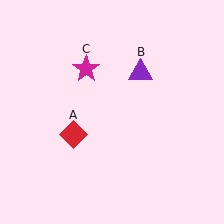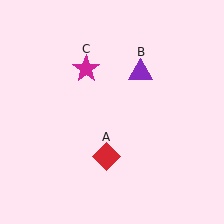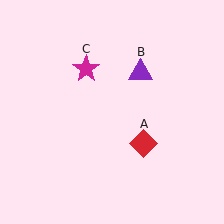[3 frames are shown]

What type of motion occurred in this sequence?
The red diamond (object A) rotated counterclockwise around the center of the scene.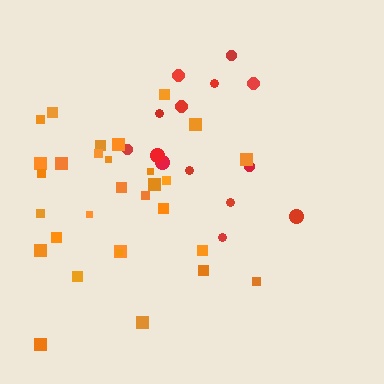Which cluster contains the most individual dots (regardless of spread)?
Orange (30).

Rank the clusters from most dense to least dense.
orange, red.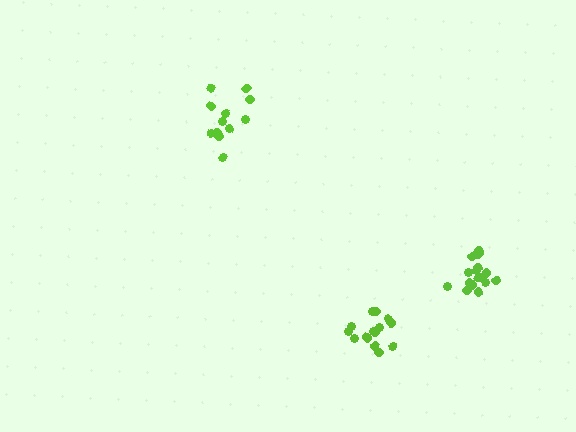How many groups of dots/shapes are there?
There are 3 groups.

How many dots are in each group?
Group 1: 12 dots, Group 2: 17 dots, Group 3: 14 dots (43 total).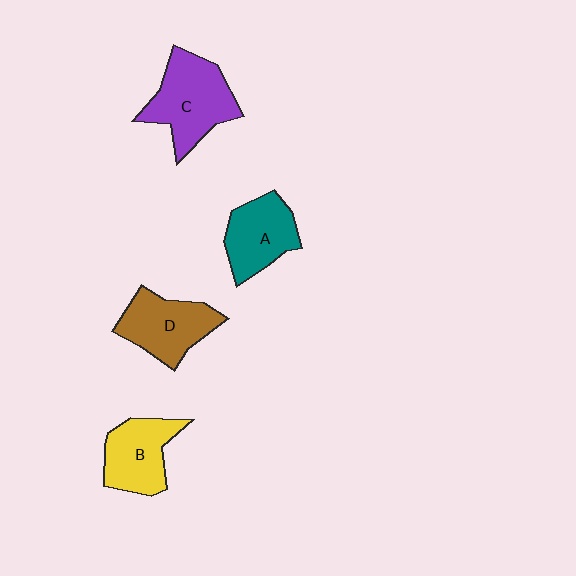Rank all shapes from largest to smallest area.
From largest to smallest: C (purple), D (brown), A (teal), B (yellow).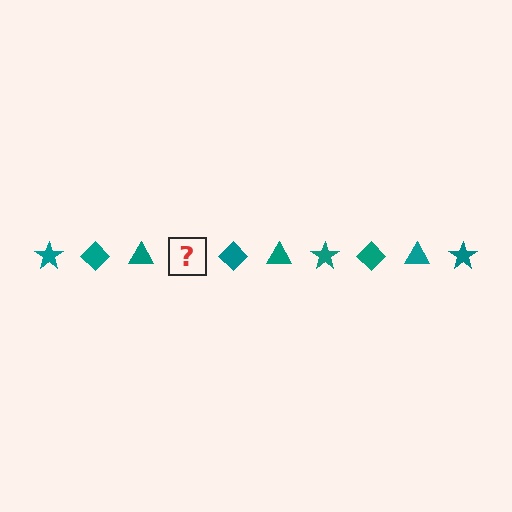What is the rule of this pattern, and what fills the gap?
The rule is that the pattern cycles through star, diamond, triangle shapes in teal. The gap should be filled with a teal star.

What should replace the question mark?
The question mark should be replaced with a teal star.